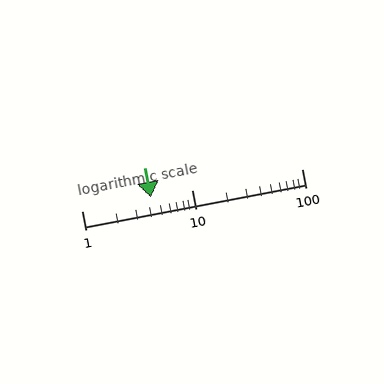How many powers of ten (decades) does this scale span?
The scale spans 2 decades, from 1 to 100.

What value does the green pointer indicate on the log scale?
The pointer indicates approximately 4.3.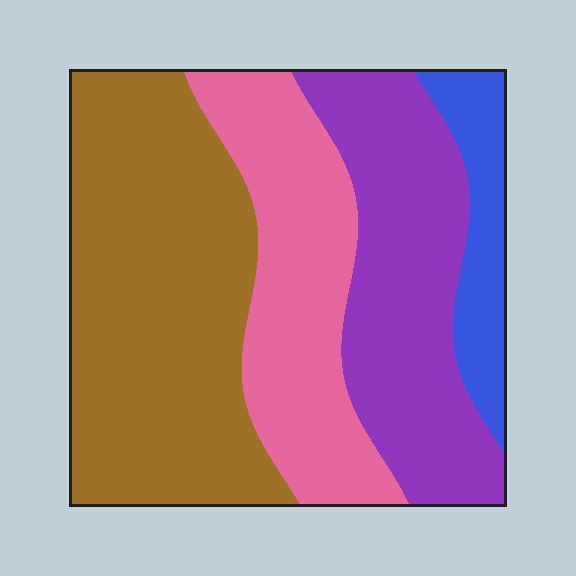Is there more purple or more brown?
Brown.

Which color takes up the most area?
Brown, at roughly 40%.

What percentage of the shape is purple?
Purple covers 26% of the shape.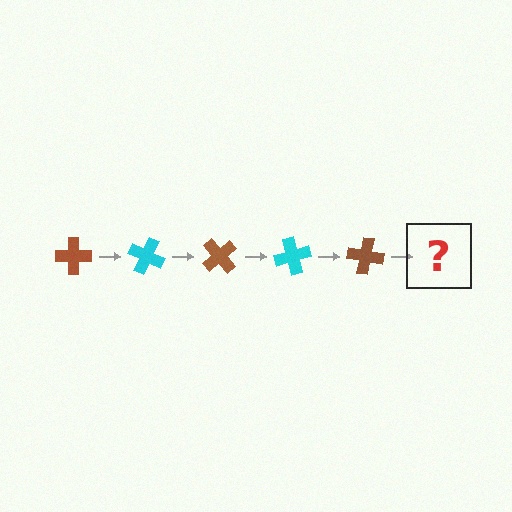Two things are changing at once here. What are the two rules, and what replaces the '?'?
The two rules are that it rotates 25 degrees each step and the color cycles through brown and cyan. The '?' should be a cyan cross, rotated 125 degrees from the start.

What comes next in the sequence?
The next element should be a cyan cross, rotated 125 degrees from the start.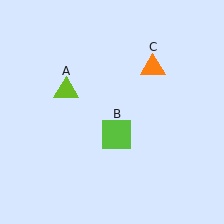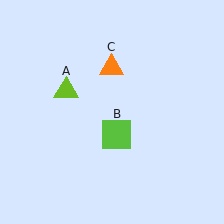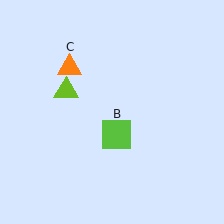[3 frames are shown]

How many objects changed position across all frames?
1 object changed position: orange triangle (object C).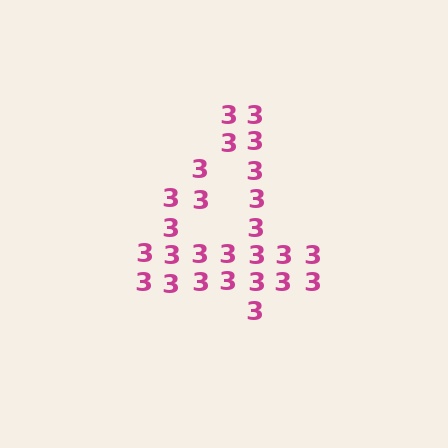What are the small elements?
The small elements are digit 3's.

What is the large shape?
The large shape is the digit 4.